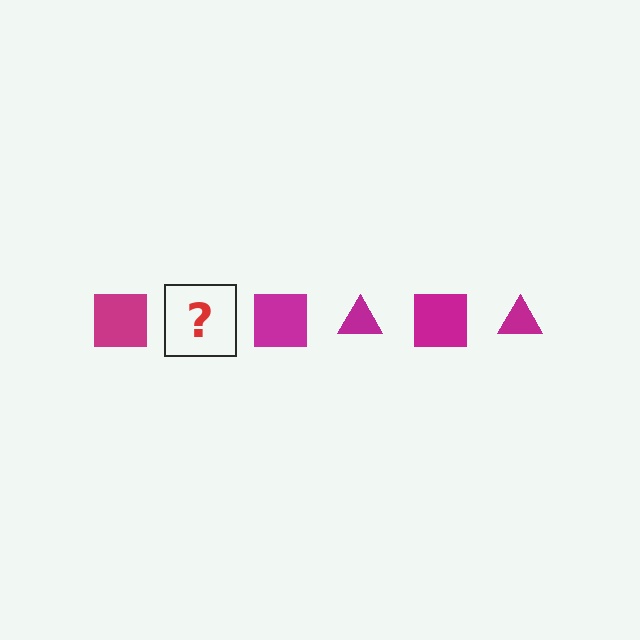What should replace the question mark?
The question mark should be replaced with a magenta triangle.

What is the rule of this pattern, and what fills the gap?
The rule is that the pattern cycles through square, triangle shapes in magenta. The gap should be filled with a magenta triangle.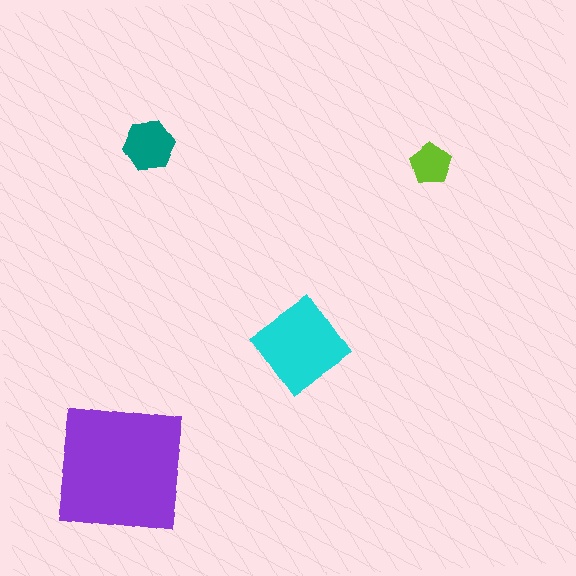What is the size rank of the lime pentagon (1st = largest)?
4th.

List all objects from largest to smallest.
The purple square, the cyan diamond, the teal hexagon, the lime pentagon.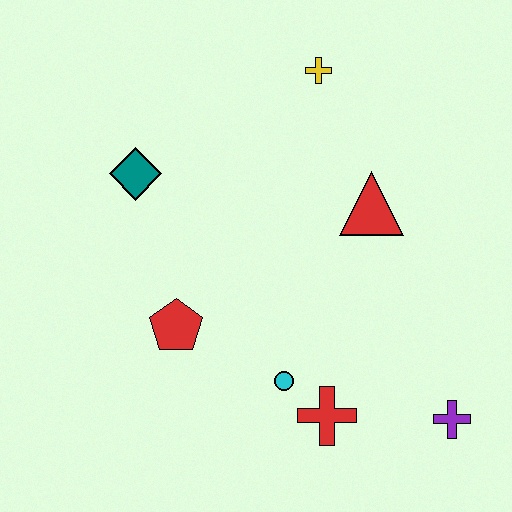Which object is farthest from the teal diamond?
The purple cross is farthest from the teal diamond.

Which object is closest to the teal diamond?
The red pentagon is closest to the teal diamond.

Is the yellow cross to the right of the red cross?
No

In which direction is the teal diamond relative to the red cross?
The teal diamond is above the red cross.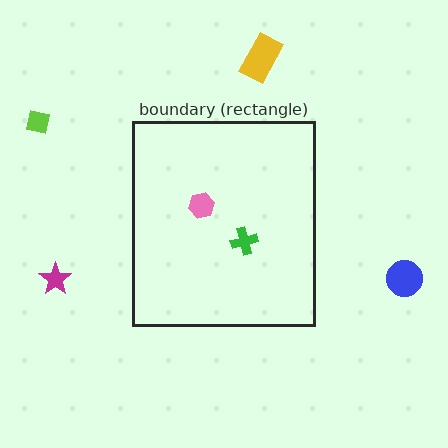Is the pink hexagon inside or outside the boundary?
Inside.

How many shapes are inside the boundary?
2 inside, 4 outside.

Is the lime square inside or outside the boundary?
Outside.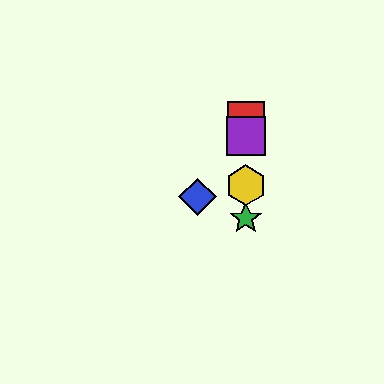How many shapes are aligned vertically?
4 shapes (the red square, the green star, the yellow hexagon, the purple square) are aligned vertically.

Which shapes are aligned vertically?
The red square, the green star, the yellow hexagon, the purple square are aligned vertically.